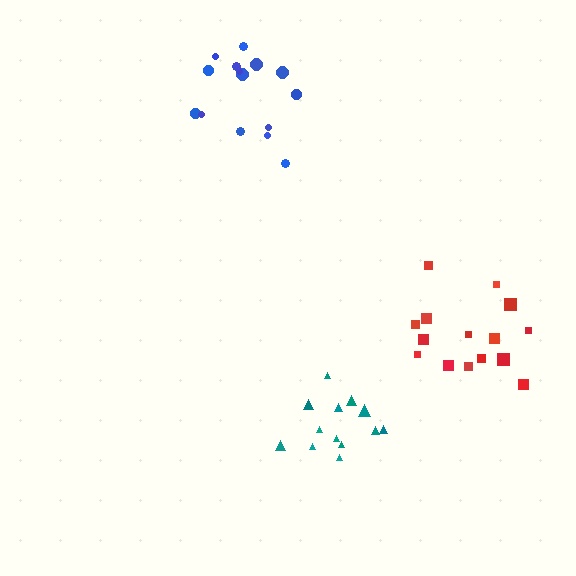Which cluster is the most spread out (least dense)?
Red.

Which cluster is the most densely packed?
Blue.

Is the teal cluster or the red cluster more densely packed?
Teal.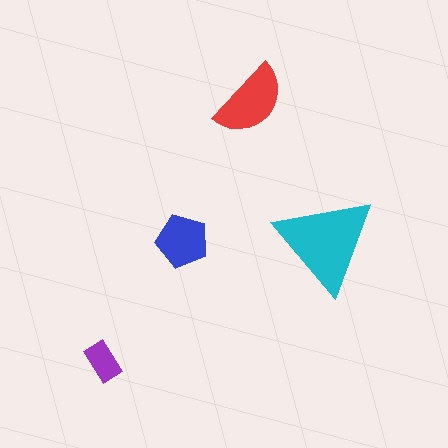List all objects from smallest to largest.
The purple rectangle, the blue pentagon, the red semicircle, the cyan triangle.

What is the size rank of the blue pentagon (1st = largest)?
3rd.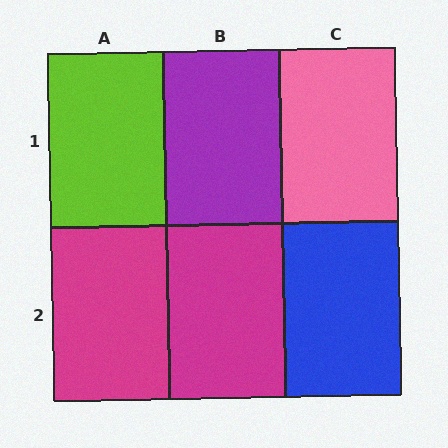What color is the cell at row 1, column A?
Lime.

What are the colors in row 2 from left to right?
Magenta, magenta, blue.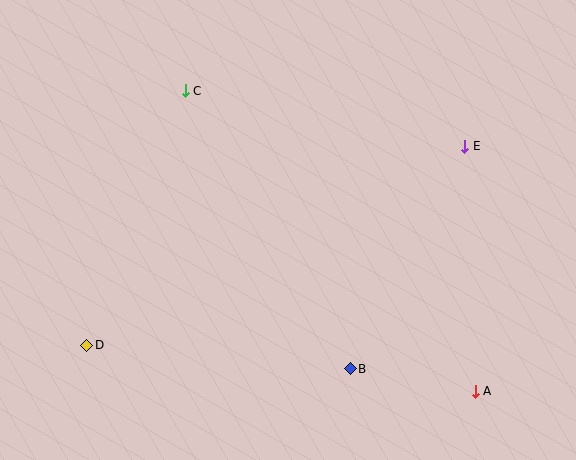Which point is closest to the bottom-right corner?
Point A is closest to the bottom-right corner.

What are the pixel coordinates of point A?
Point A is at (475, 391).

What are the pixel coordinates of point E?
Point E is at (465, 146).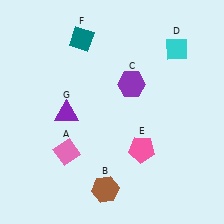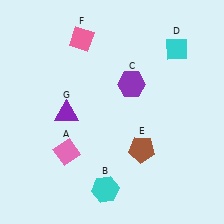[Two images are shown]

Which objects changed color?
B changed from brown to cyan. E changed from pink to brown. F changed from teal to pink.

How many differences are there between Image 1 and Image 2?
There are 3 differences between the two images.